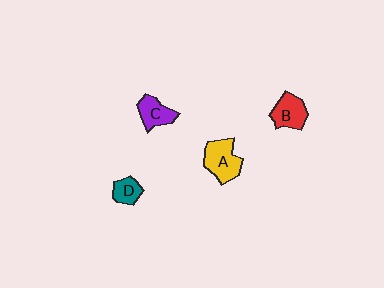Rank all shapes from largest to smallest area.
From largest to smallest: A (yellow), B (red), C (purple), D (teal).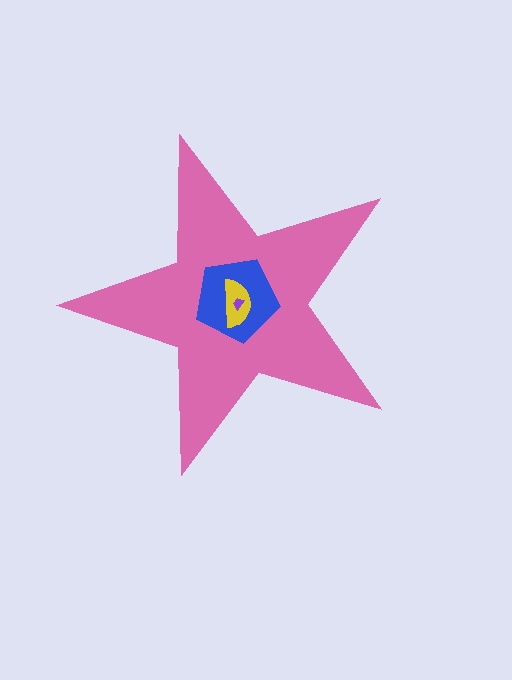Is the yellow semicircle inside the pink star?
Yes.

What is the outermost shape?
The pink star.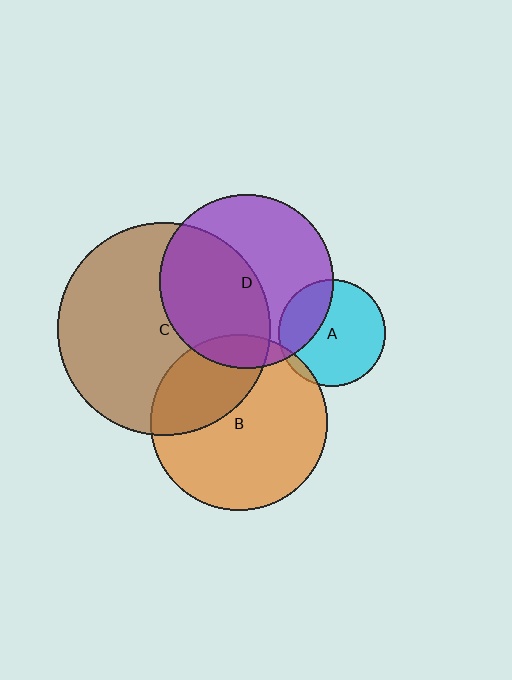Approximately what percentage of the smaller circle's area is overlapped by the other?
Approximately 10%.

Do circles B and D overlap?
Yes.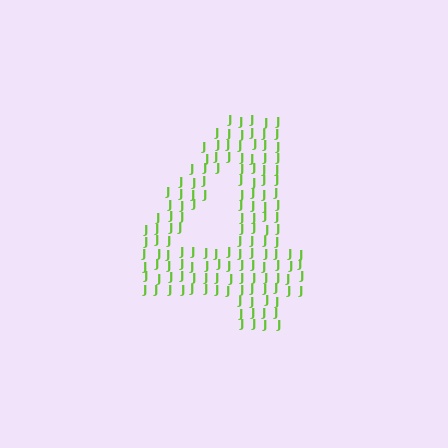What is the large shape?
The large shape is the digit 4.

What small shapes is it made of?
It is made of small letter J's.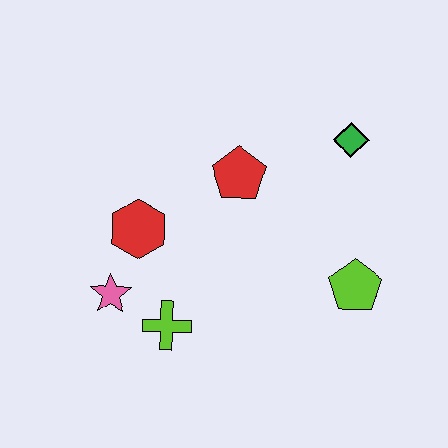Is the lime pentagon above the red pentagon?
No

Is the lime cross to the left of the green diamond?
Yes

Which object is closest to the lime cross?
The pink star is closest to the lime cross.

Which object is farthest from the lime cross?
The green diamond is farthest from the lime cross.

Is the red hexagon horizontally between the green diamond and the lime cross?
No